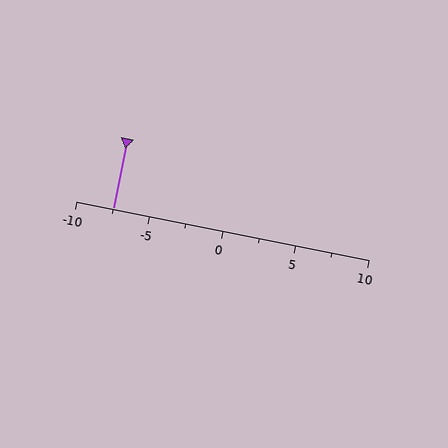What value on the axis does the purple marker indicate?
The marker indicates approximately -7.5.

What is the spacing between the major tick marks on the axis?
The major ticks are spaced 5 apart.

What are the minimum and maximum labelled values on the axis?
The axis runs from -10 to 10.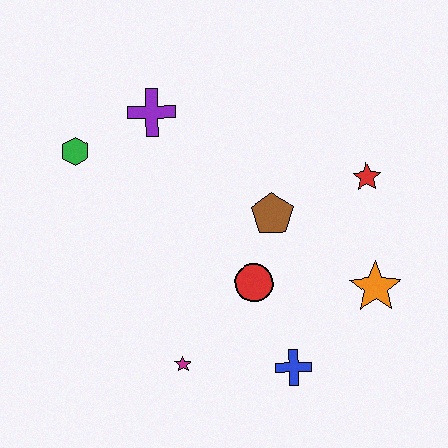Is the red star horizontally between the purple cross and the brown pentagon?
No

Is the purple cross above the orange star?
Yes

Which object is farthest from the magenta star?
The red star is farthest from the magenta star.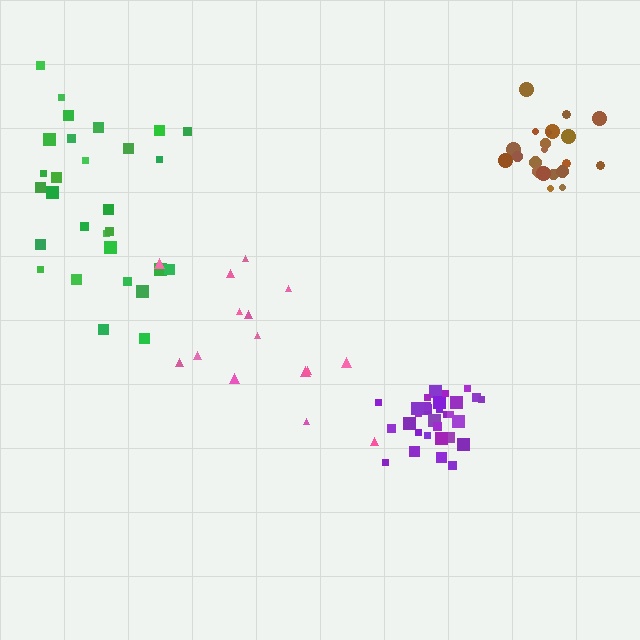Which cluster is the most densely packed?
Purple.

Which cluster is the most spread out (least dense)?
Pink.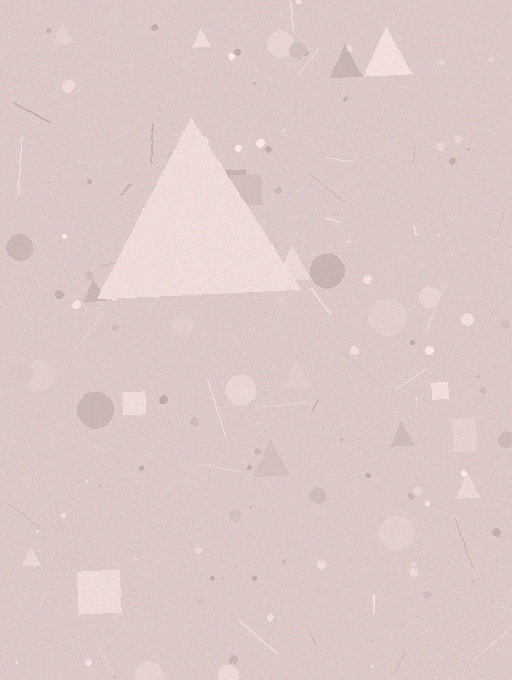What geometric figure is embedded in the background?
A triangle is embedded in the background.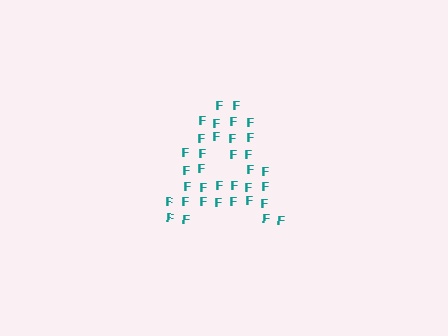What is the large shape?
The large shape is the letter A.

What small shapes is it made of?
It is made of small letter F's.